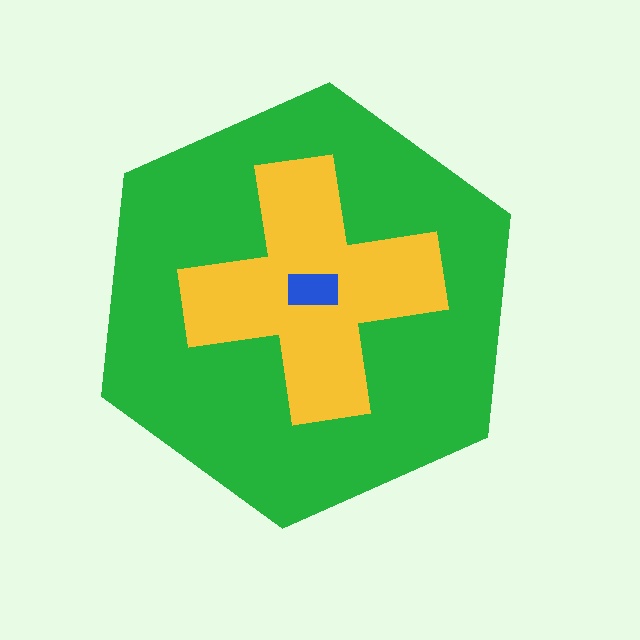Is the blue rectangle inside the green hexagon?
Yes.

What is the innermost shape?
The blue rectangle.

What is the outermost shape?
The green hexagon.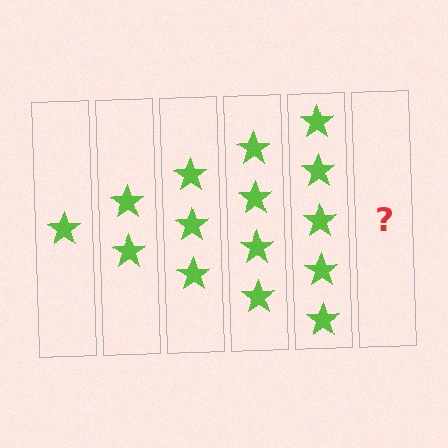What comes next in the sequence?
The next element should be 6 stars.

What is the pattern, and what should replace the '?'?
The pattern is that each step adds one more star. The '?' should be 6 stars.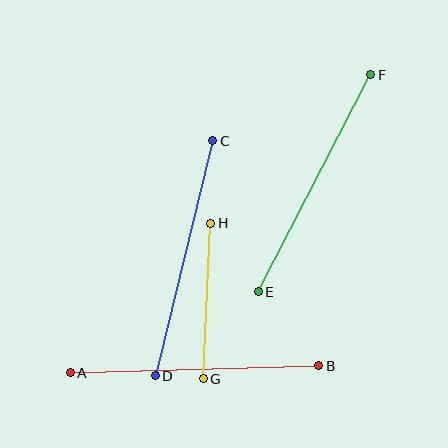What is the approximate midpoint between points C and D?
The midpoint is at approximately (184, 258) pixels.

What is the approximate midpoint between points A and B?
The midpoint is at approximately (195, 369) pixels.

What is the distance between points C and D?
The distance is approximately 242 pixels.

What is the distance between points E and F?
The distance is approximately 244 pixels.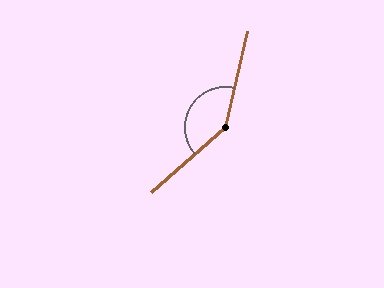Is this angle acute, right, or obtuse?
It is obtuse.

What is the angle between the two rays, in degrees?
Approximately 145 degrees.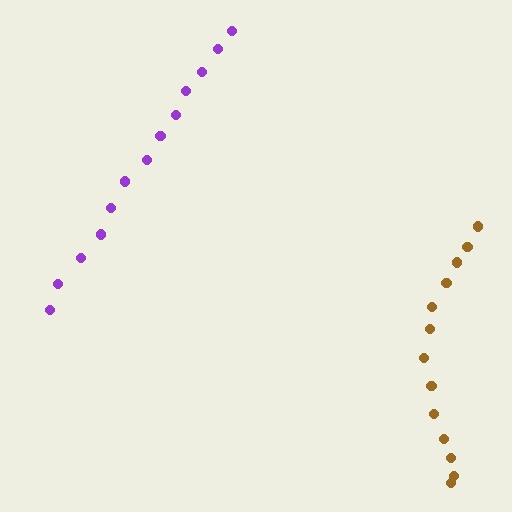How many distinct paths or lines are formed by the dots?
There are 2 distinct paths.